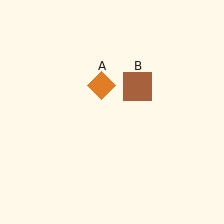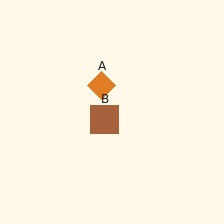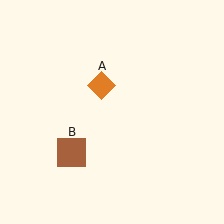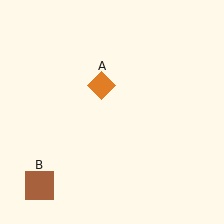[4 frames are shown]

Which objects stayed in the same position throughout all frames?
Orange diamond (object A) remained stationary.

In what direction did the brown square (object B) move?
The brown square (object B) moved down and to the left.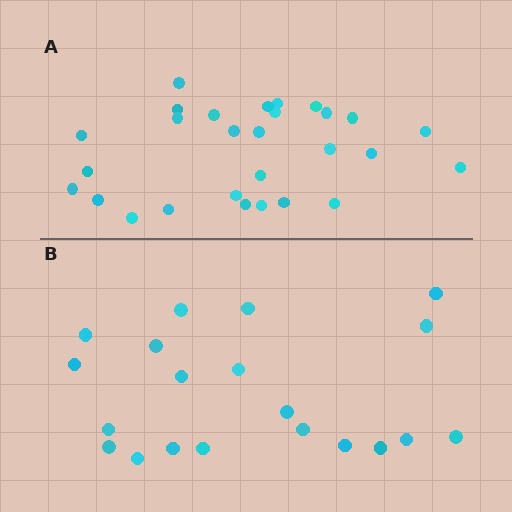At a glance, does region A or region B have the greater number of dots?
Region A (the top region) has more dots.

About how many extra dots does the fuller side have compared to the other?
Region A has roughly 8 or so more dots than region B.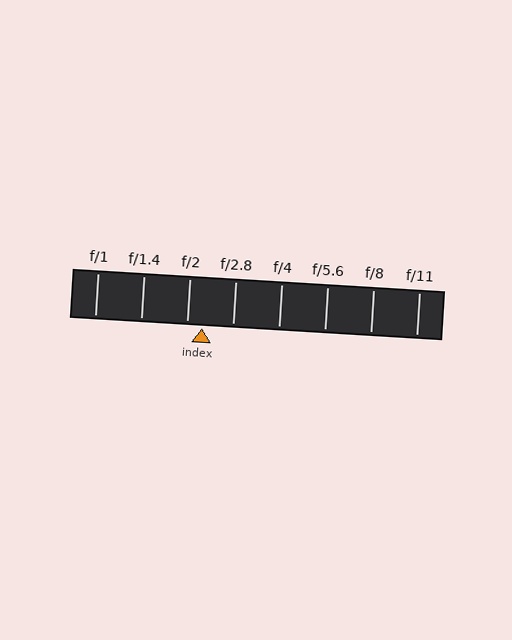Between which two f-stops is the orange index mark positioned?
The index mark is between f/2 and f/2.8.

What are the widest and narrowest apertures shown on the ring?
The widest aperture shown is f/1 and the narrowest is f/11.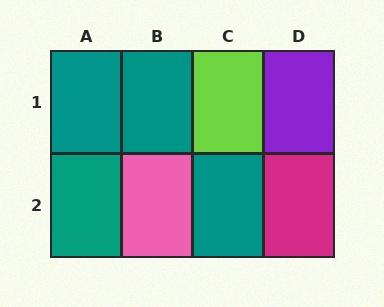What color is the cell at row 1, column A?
Teal.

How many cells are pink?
1 cell is pink.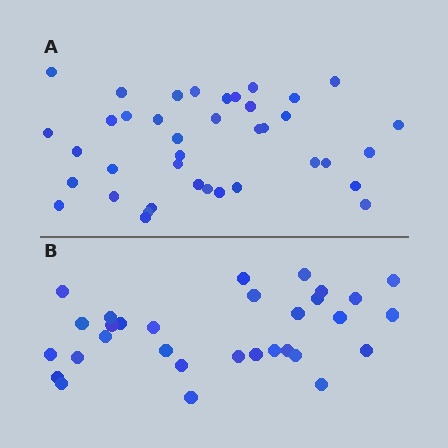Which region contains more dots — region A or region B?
Region A (the top region) has more dots.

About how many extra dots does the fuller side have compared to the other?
Region A has roughly 8 or so more dots than region B.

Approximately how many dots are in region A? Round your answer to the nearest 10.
About 40 dots. (The exact count is 39, which rounds to 40.)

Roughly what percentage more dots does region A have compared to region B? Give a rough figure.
About 25% more.